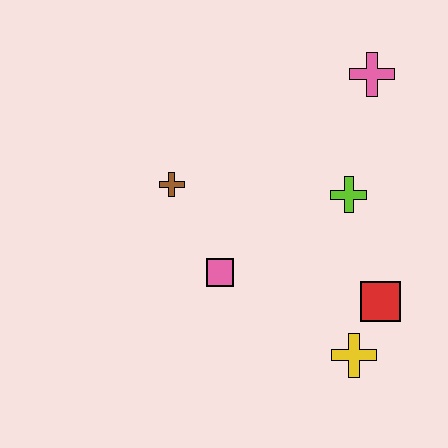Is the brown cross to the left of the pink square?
Yes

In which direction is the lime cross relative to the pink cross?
The lime cross is below the pink cross.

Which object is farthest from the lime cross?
The brown cross is farthest from the lime cross.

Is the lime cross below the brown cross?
Yes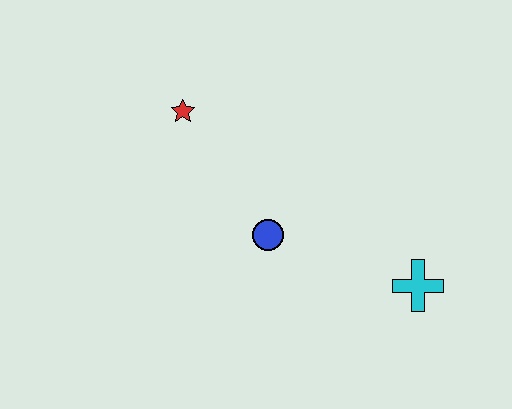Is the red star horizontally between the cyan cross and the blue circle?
No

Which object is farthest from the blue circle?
The cyan cross is farthest from the blue circle.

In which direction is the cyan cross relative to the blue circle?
The cyan cross is to the right of the blue circle.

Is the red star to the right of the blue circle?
No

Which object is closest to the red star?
The blue circle is closest to the red star.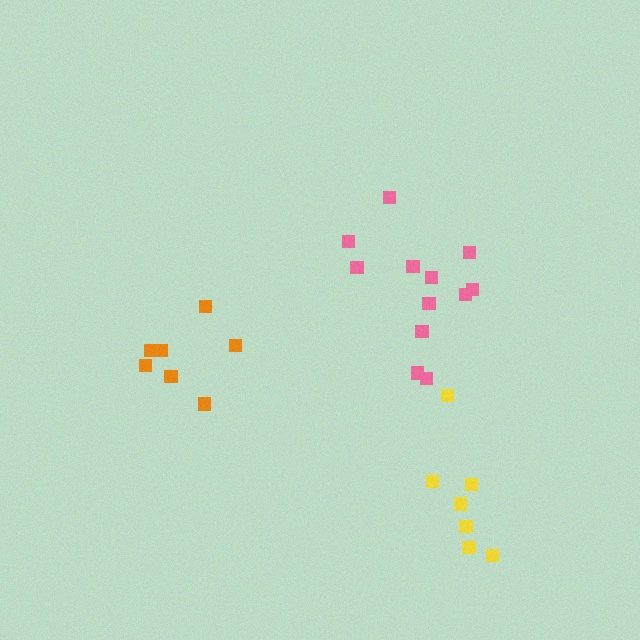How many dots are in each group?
Group 1: 12 dots, Group 2: 7 dots, Group 3: 7 dots (26 total).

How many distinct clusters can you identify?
There are 3 distinct clusters.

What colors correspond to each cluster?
The clusters are colored: pink, orange, yellow.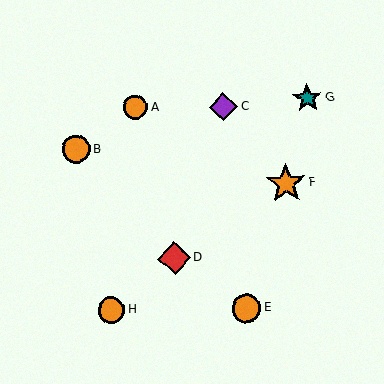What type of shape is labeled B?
Shape B is an orange circle.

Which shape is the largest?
The orange star (labeled F) is the largest.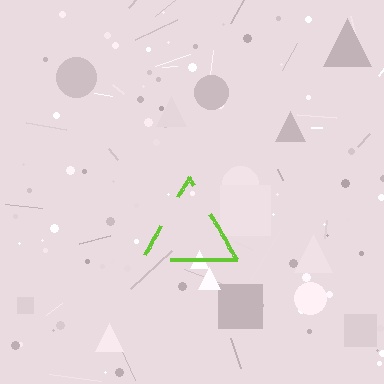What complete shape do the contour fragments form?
The contour fragments form a triangle.